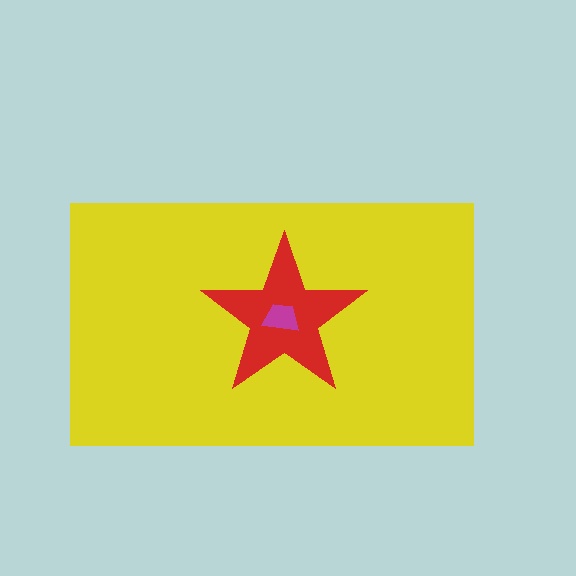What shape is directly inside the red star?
The magenta trapezoid.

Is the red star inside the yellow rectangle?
Yes.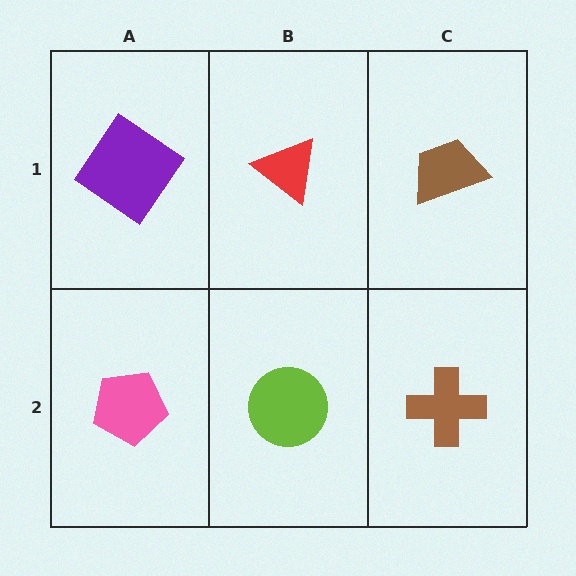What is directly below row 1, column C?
A brown cross.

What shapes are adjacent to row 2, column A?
A purple diamond (row 1, column A), a lime circle (row 2, column B).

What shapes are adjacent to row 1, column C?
A brown cross (row 2, column C), a red triangle (row 1, column B).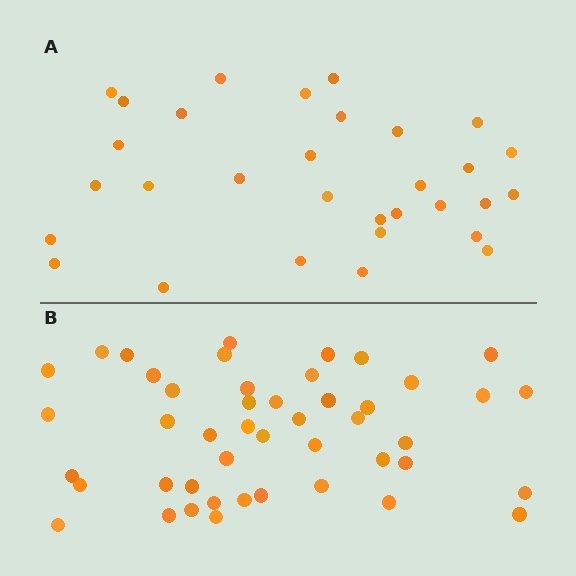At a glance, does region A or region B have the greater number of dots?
Region B (the bottom region) has more dots.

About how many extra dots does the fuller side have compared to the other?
Region B has approximately 15 more dots than region A.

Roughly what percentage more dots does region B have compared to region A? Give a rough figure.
About 50% more.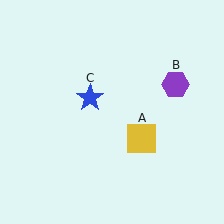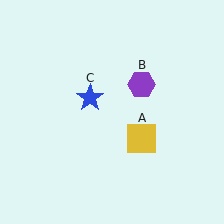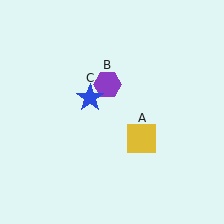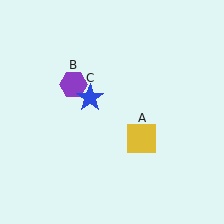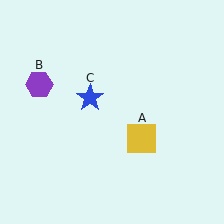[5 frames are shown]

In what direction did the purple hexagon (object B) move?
The purple hexagon (object B) moved left.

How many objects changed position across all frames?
1 object changed position: purple hexagon (object B).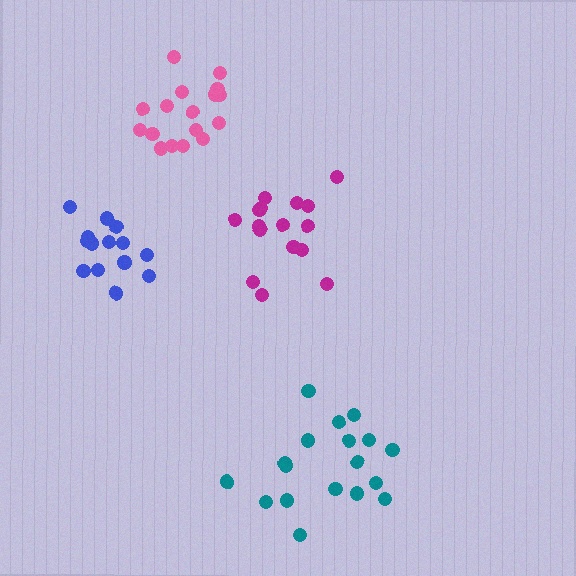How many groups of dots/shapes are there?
There are 4 groups.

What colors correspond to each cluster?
The clusters are colored: pink, magenta, blue, teal.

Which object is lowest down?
The teal cluster is bottommost.